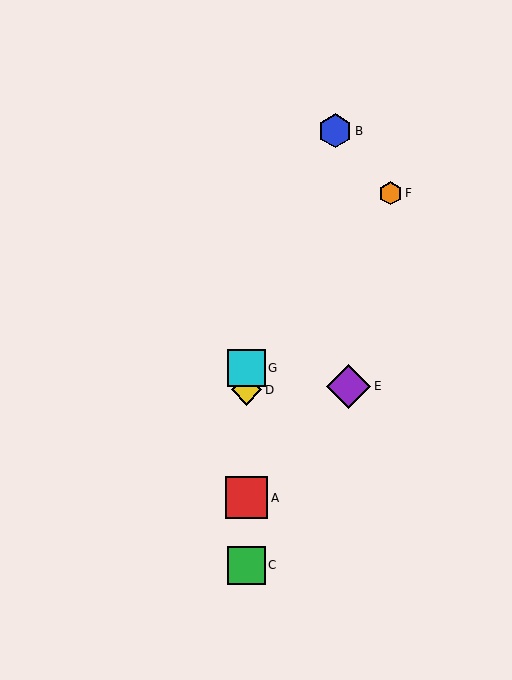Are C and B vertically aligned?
No, C is at x≈247 and B is at x≈335.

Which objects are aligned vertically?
Objects A, C, D, G are aligned vertically.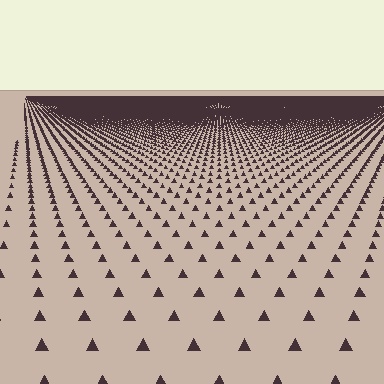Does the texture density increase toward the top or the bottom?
Density increases toward the top.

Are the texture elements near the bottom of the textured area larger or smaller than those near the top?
Larger. Near the bottom, elements are closer to the viewer and appear at a bigger on-screen size.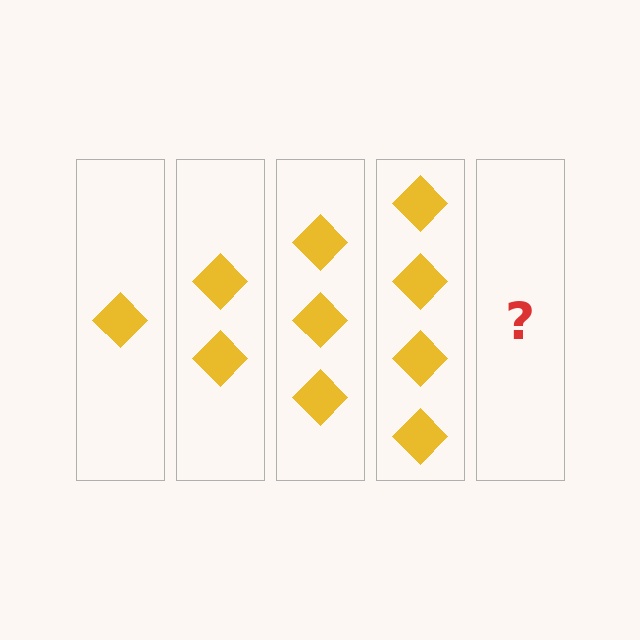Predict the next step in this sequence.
The next step is 5 diamonds.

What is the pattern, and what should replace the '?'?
The pattern is that each step adds one more diamond. The '?' should be 5 diamonds.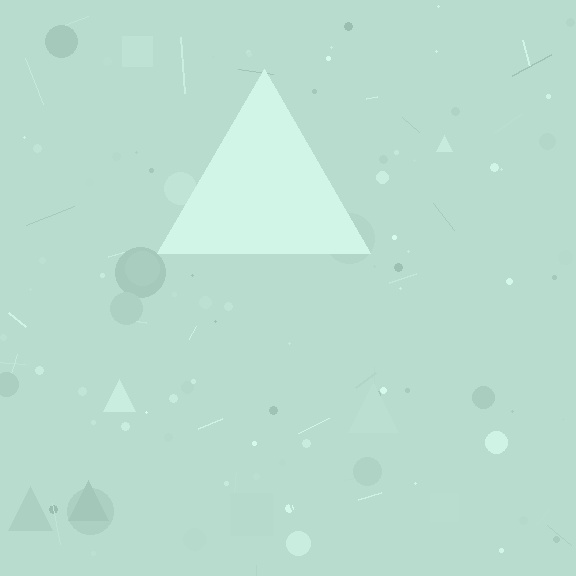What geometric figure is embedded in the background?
A triangle is embedded in the background.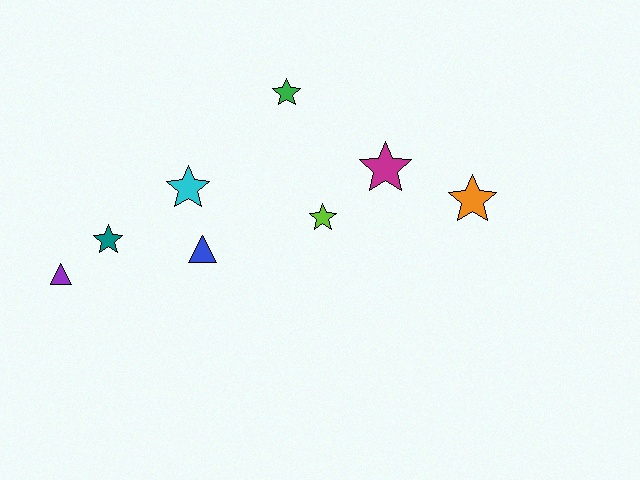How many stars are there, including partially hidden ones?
There are 6 stars.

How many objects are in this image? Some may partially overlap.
There are 8 objects.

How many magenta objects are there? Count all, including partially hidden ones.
There is 1 magenta object.